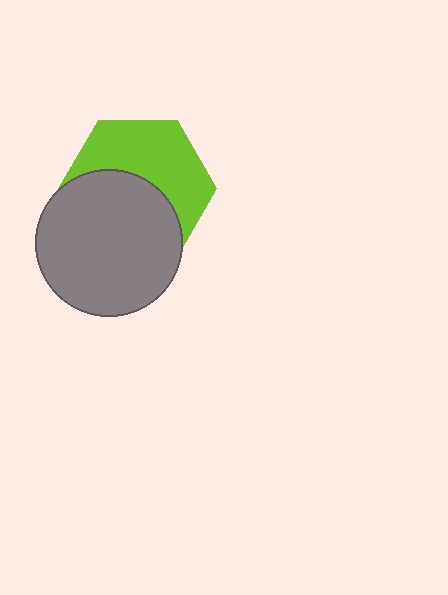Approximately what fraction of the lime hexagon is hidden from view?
Roughly 50% of the lime hexagon is hidden behind the gray circle.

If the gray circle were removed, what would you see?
You would see the complete lime hexagon.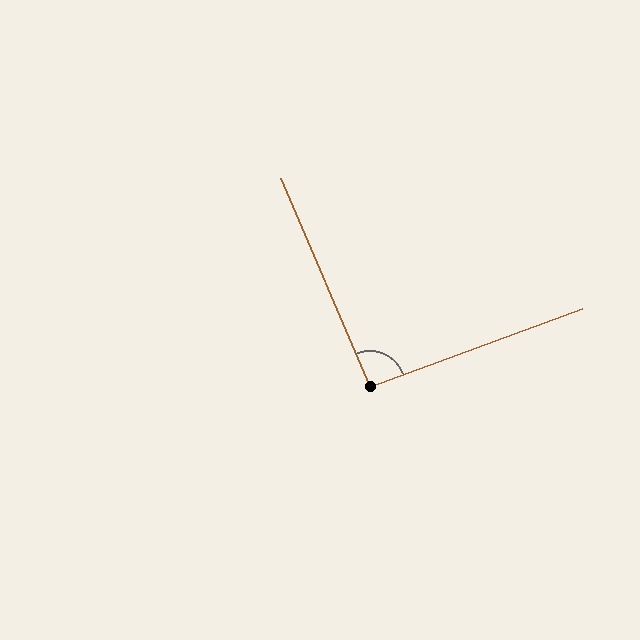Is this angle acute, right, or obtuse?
It is approximately a right angle.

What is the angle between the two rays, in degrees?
Approximately 93 degrees.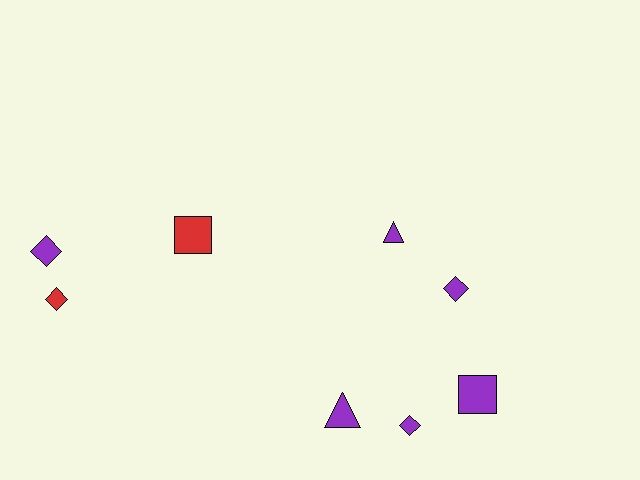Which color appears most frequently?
Purple, with 6 objects.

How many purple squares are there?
There is 1 purple square.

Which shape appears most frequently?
Diamond, with 4 objects.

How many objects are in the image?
There are 8 objects.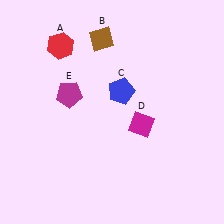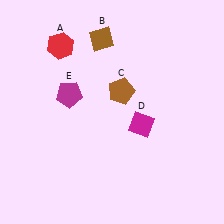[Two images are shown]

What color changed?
The pentagon (C) changed from blue in Image 1 to brown in Image 2.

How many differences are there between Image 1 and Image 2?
There is 1 difference between the two images.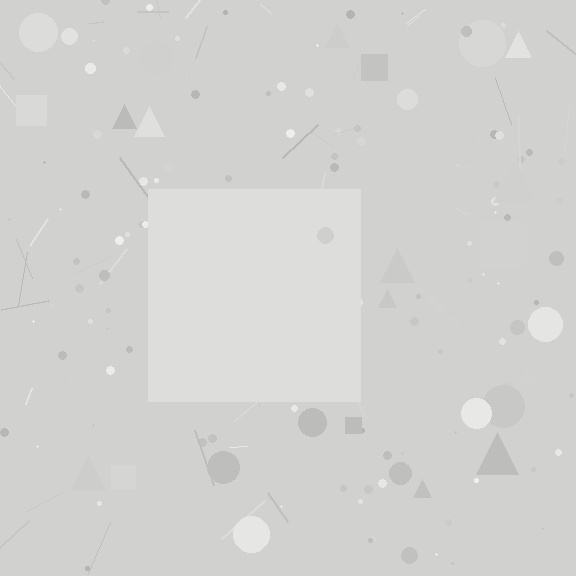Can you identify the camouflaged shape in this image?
The camouflaged shape is a square.